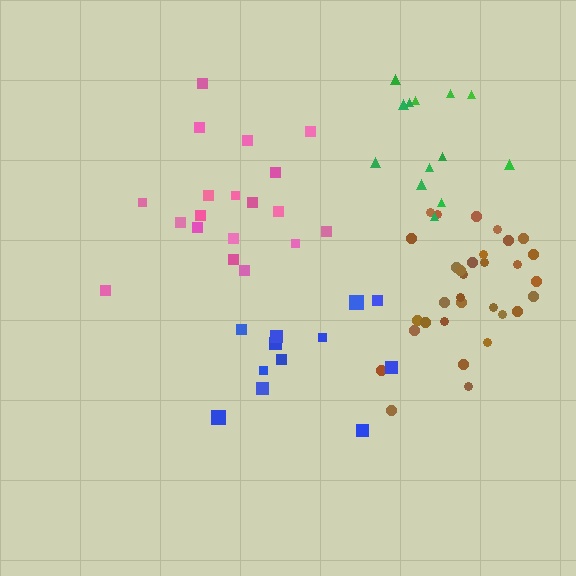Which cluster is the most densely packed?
Brown.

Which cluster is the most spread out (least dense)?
Blue.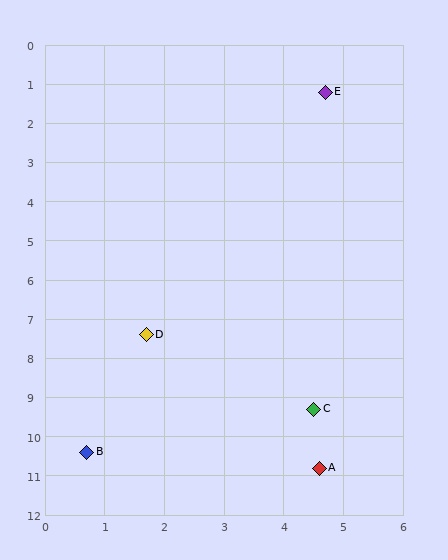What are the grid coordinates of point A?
Point A is at approximately (4.6, 10.8).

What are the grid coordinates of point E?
Point E is at approximately (4.7, 1.2).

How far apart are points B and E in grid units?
Points B and E are about 10.0 grid units apart.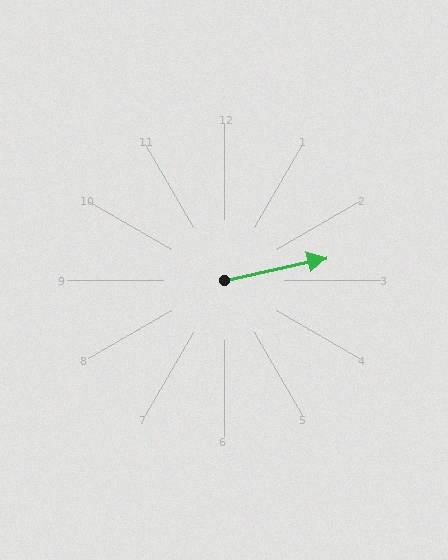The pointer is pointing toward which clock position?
Roughly 3 o'clock.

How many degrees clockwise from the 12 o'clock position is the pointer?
Approximately 78 degrees.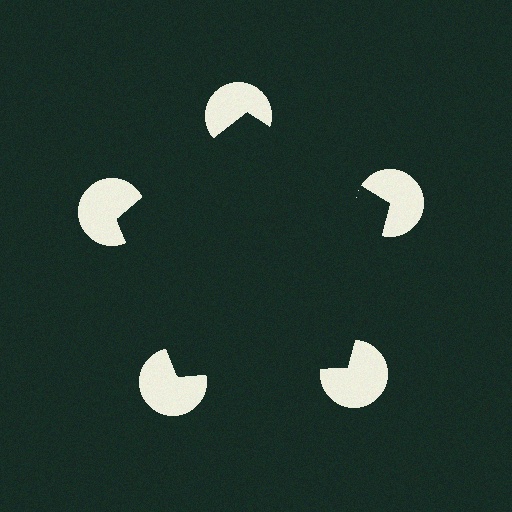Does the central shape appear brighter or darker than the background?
It typically appears slightly darker than the background, even though no actual brightness change is drawn.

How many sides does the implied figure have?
5 sides.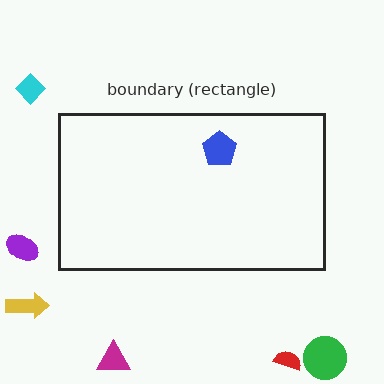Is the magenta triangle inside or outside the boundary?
Outside.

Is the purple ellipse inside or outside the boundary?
Outside.